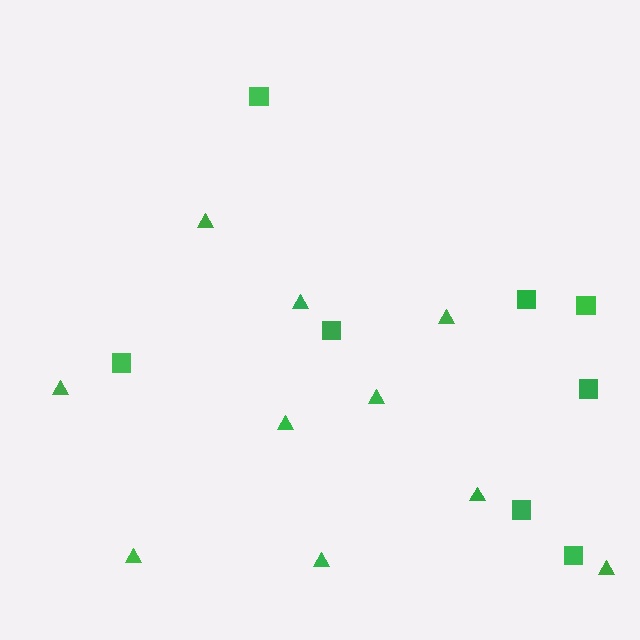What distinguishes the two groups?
There are 2 groups: one group of triangles (10) and one group of squares (8).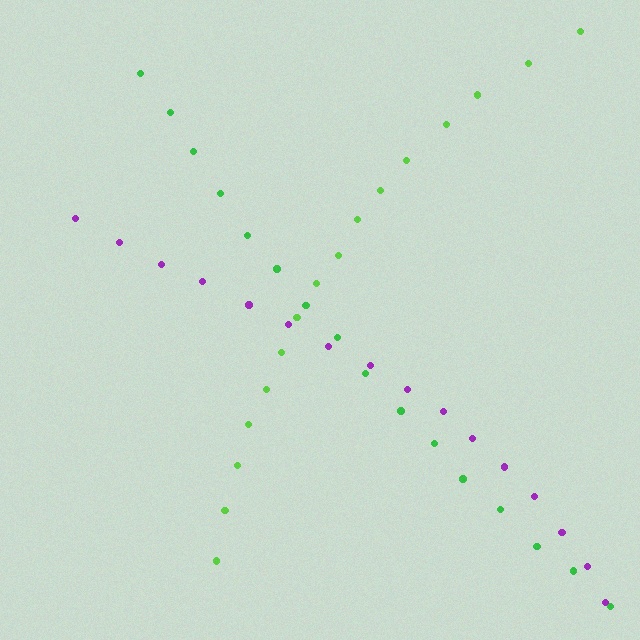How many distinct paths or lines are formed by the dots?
There are 3 distinct paths.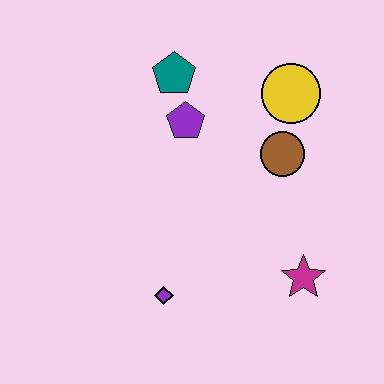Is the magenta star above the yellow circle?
No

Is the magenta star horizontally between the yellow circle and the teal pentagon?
No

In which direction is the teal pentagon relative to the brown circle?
The teal pentagon is to the left of the brown circle.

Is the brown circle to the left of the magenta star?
Yes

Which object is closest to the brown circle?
The yellow circle is closest to the brown circle.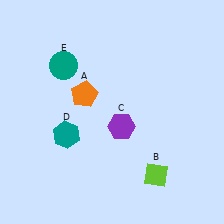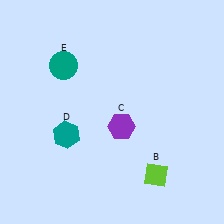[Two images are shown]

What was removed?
The orange pentagon (A) was removed in Image 2.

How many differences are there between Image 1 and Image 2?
There is 1 difference between the two images.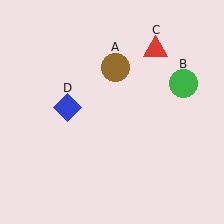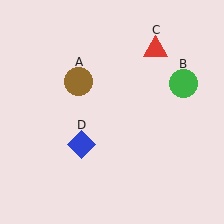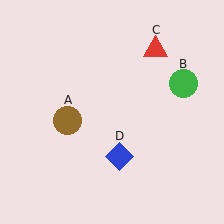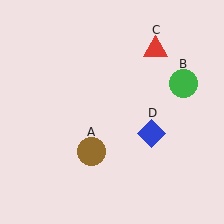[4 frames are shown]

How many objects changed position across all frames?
2 objects changed position: brown circle (object A), blue diamond (object D).